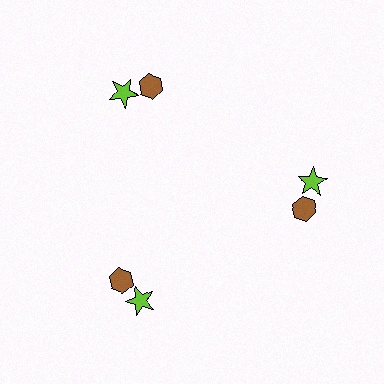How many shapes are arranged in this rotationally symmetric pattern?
There are 6 shapes, arranged in 3 groups of 2.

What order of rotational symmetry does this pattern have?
This pattern has 3-fold rotational symmetry.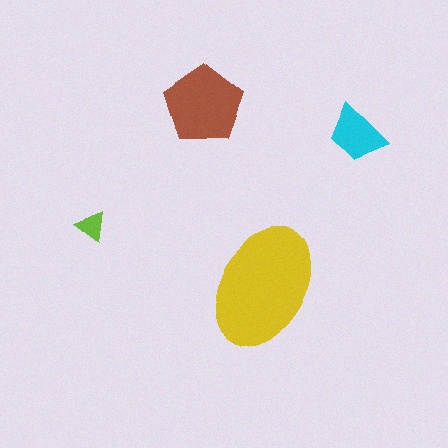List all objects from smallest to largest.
The lime triangle, the cyan trapezoid, the brown pentagon, the yellow ellipse.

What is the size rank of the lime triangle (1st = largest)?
4th.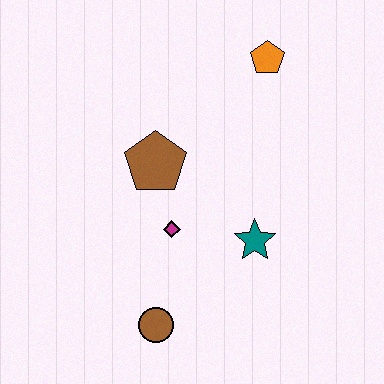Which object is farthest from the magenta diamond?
The orange pentagon is farthest from the magenta diamond.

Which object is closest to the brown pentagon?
The magenta diamond is closest to the brown pentagon.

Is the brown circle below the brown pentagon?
Yes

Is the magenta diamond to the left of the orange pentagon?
Yes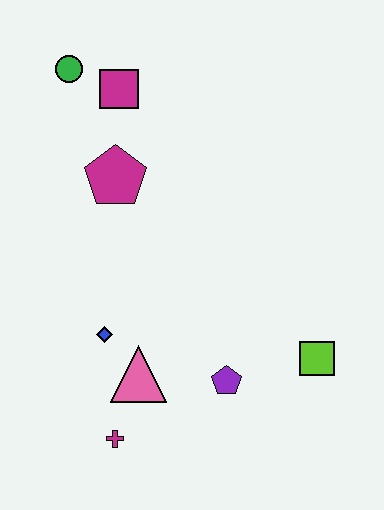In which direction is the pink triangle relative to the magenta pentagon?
The pink triangle is below the magenta pentagon.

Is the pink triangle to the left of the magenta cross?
No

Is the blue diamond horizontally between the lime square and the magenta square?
No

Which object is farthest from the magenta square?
The magenta cross is farthest from the magenta square.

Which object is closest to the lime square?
The purple pentagon is closest to the lime square.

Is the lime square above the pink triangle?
Yes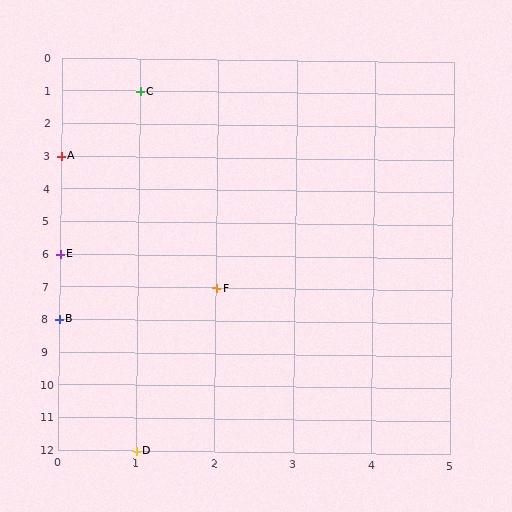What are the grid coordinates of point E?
Point E is at grid coordinates (0, 6).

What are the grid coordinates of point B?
Point B is at grid coordinates (0, 8).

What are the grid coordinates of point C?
Point C is at grid coordinates (1, 1).